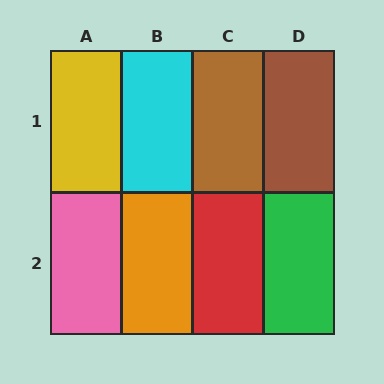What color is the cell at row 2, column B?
Orange.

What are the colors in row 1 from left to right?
Yellow, cyan, brown, brown.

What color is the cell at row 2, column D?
Green.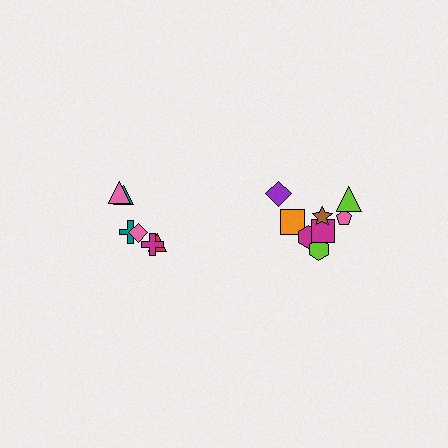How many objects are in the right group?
There are 8 objects.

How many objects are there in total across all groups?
There are 14 objects.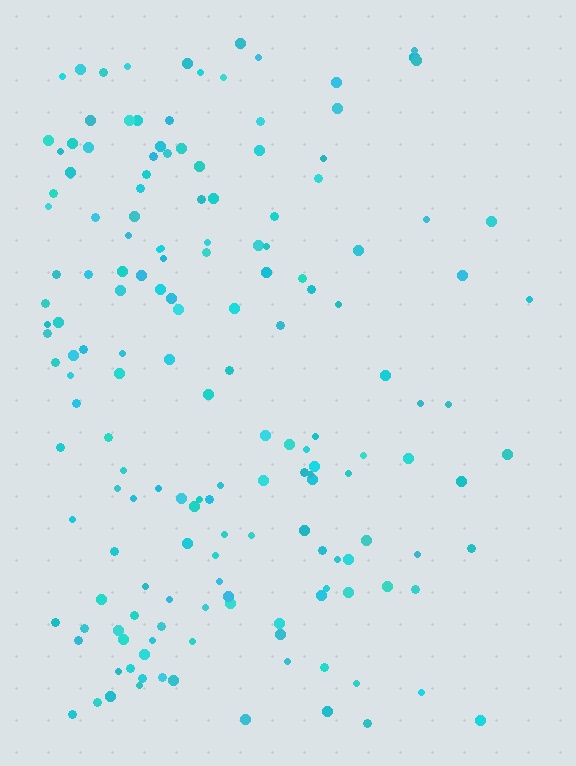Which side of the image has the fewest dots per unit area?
The right.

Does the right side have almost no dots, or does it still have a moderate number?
Still a moderate number, just noticeably fewer than the left.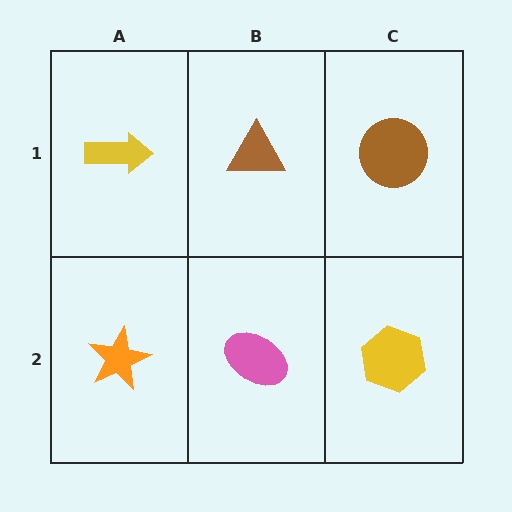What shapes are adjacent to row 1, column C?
A yellow hexagon (row 2, column C), a brown triangle (row 1, column B).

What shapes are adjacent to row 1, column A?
An orange star (row 2, column A), a brown triangle (row 1, column B).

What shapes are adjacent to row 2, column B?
A brown triangle (row 1, column B), an orange star (row 2, column A), a yellow hexagon (row 2, column C).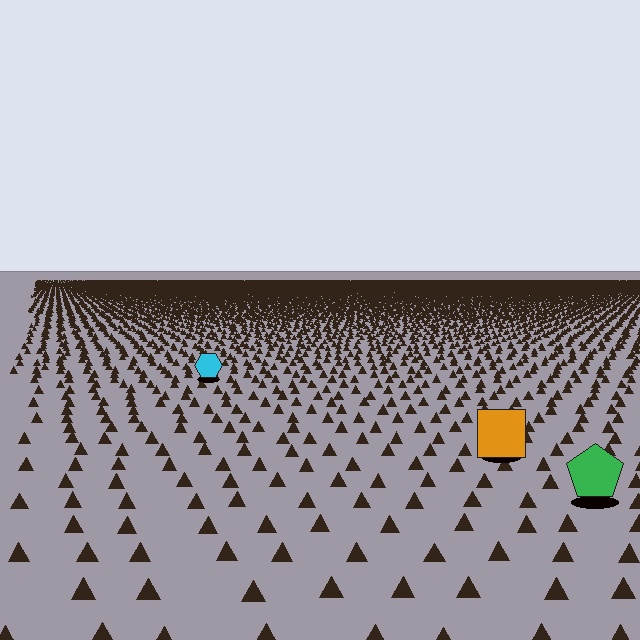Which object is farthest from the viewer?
The cyan hexagon is farthest from the viewer. It appears smaller and the ground texture around it is denser.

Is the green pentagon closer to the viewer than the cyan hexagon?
Yes. The green pentagon is closer — you can tell from the texture gradient: the ground texture is coarser near it.